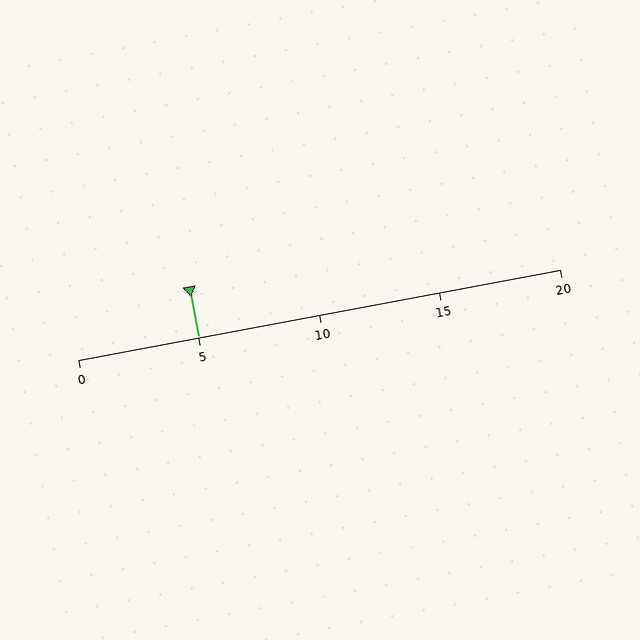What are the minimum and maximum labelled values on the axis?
The axis runs from 0 to 20.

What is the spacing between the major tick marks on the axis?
The major ticks are spaced 5 apart.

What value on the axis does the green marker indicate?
The marker indicates approximately 5.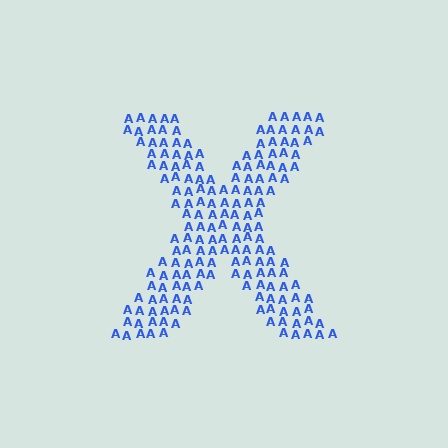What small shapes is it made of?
It is made of small letter A's.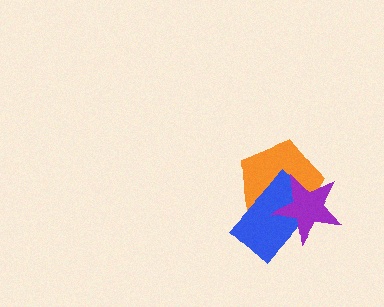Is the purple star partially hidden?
No, no other shape covers it.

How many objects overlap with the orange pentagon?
2 objects overlap with the orange pentagon.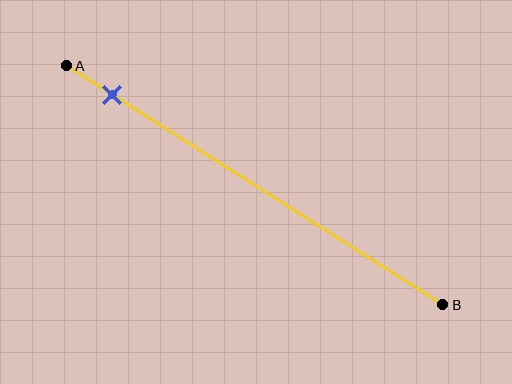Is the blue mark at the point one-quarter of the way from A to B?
No, the mark is at about 10% from A, not at the 25% one-quarter point.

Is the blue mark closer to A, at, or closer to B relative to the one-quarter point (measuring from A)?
The blue mark is closer to point A than the one-quarter point of segment AB.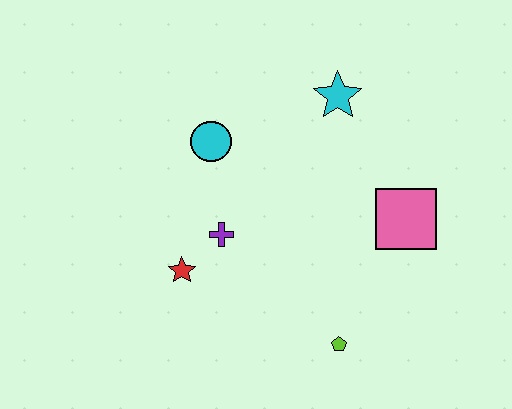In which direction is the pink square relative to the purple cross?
The pink square is to the right of the purple cross.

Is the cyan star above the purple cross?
Yes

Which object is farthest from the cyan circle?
The lime pentagon is farthest from the cyan circle.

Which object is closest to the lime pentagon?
The pink square is closest to the lime pentagon.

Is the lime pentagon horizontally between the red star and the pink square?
Yes